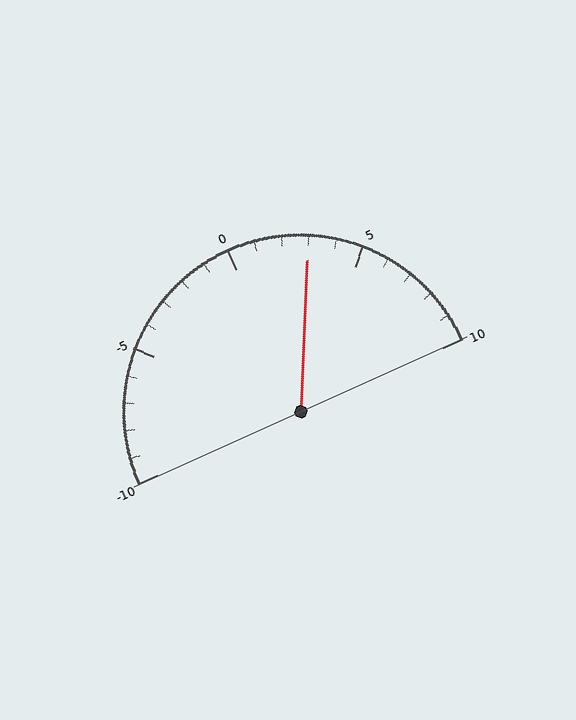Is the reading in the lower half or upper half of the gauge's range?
The reading is in the upper half of the range (-10 to 10).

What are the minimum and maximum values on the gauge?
The gauge ranges from -10 to 10.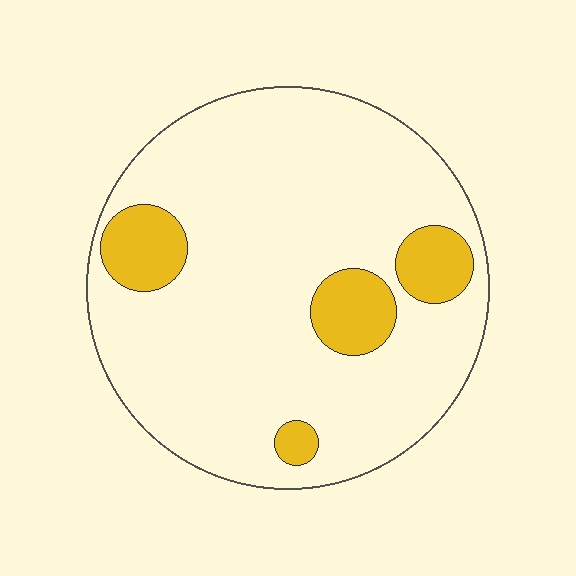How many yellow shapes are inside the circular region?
4.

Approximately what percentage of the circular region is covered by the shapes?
Approximately 15%.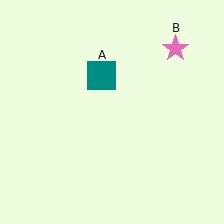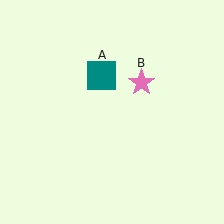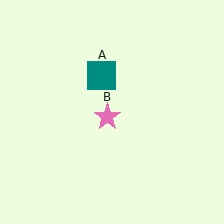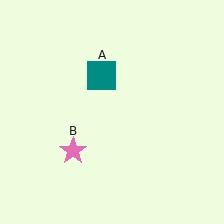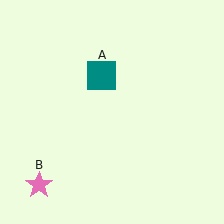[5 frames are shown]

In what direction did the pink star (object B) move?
The pink star (object B) moved down and to the left.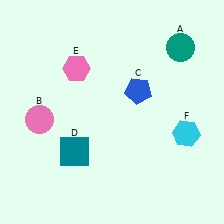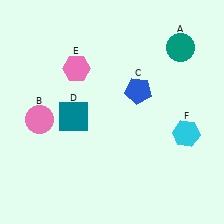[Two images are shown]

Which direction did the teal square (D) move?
The teal square (D) moved up.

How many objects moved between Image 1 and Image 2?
1 object moved between the two images.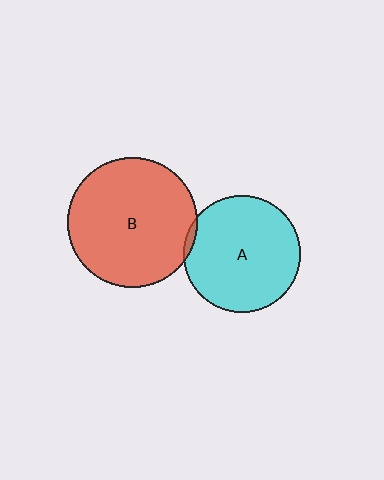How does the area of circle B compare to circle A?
Approximately 1.2 times.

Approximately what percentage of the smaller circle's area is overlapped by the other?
Approximately 5%.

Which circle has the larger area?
Circle B (red).